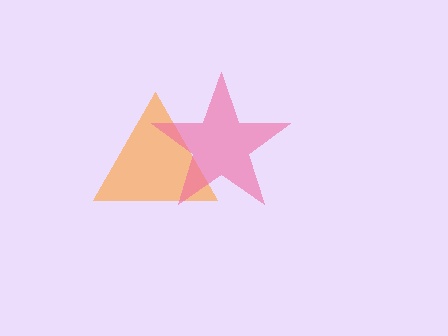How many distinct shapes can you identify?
There are 2 distinct shapes: an orange triangle, a pink star.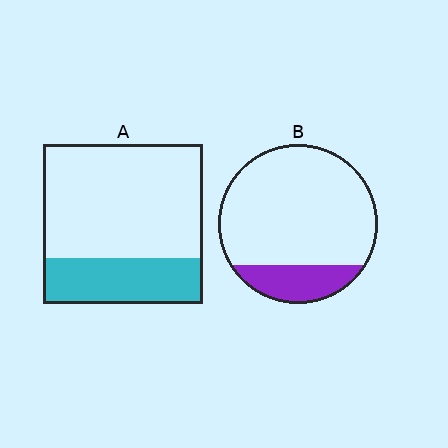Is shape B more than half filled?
No.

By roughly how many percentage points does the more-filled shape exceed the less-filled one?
By roughly 10 percentage points (A over B).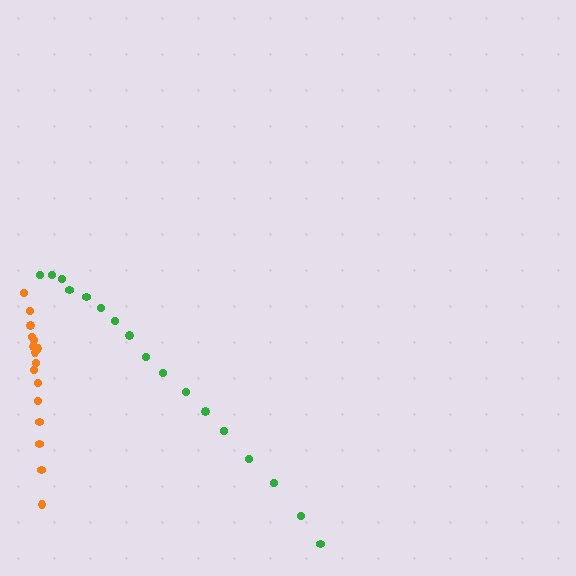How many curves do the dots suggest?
There are 2 distinct paths.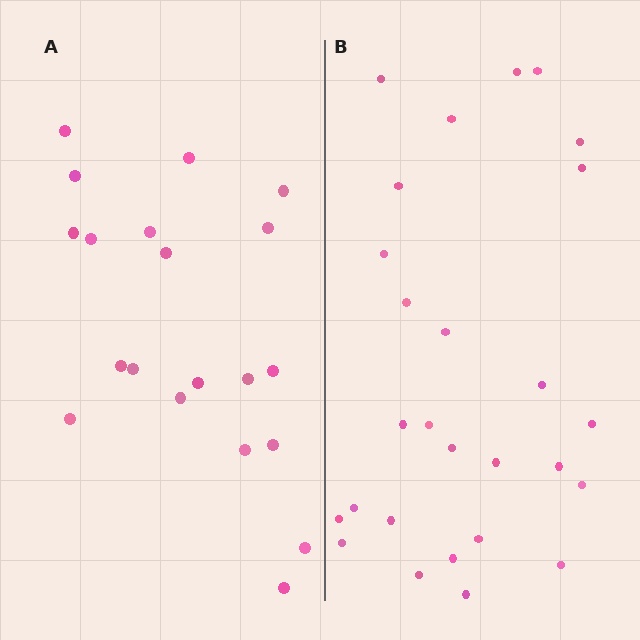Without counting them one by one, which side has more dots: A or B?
Region B (the right region) has more dots.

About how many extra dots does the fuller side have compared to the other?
Region B has roughly 8 or so more dots than region A.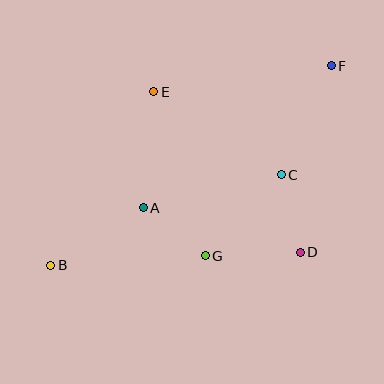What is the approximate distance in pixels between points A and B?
The distance between A and B is approximately 109 pixels.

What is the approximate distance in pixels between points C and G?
The distance between C and G is approximately 111 pixels.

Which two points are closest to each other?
Points A and G are closest to each other.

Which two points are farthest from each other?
Points B and F are farthest from each other.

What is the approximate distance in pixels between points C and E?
The distance between C and E is approximately 152 pixels.